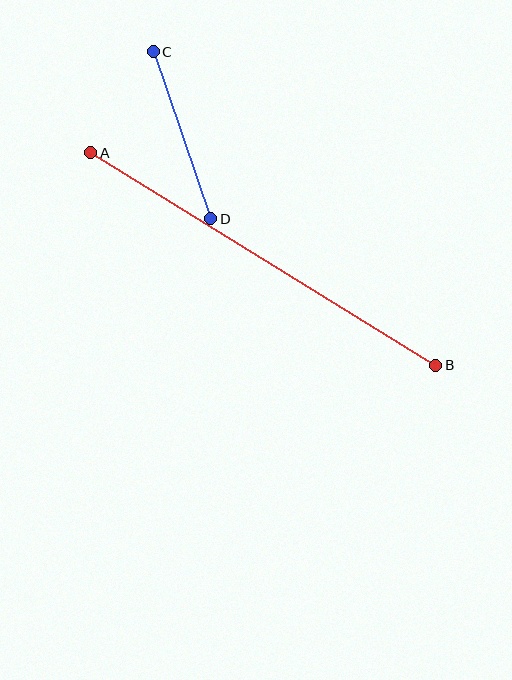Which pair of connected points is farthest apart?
Points A and B are farthest apart.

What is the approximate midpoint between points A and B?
The midpoint is at approximately (263, 259) pixels.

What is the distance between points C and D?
The distance is approximately 177 pixels.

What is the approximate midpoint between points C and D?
The midpoint is at approximately (182, 135) pixels.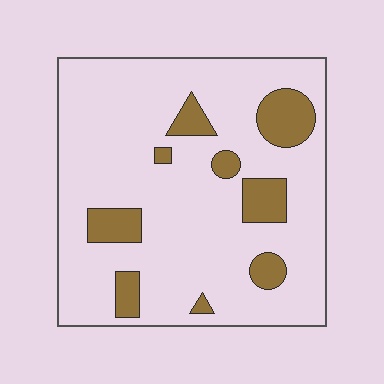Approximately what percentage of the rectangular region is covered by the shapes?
Approximately 15%.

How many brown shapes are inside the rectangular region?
9.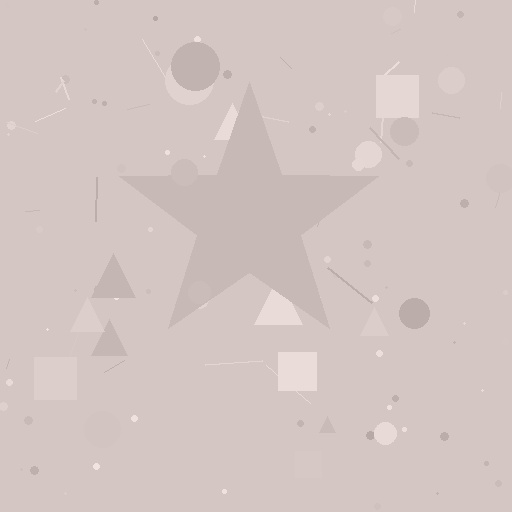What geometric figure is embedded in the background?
A star is embedded in the background.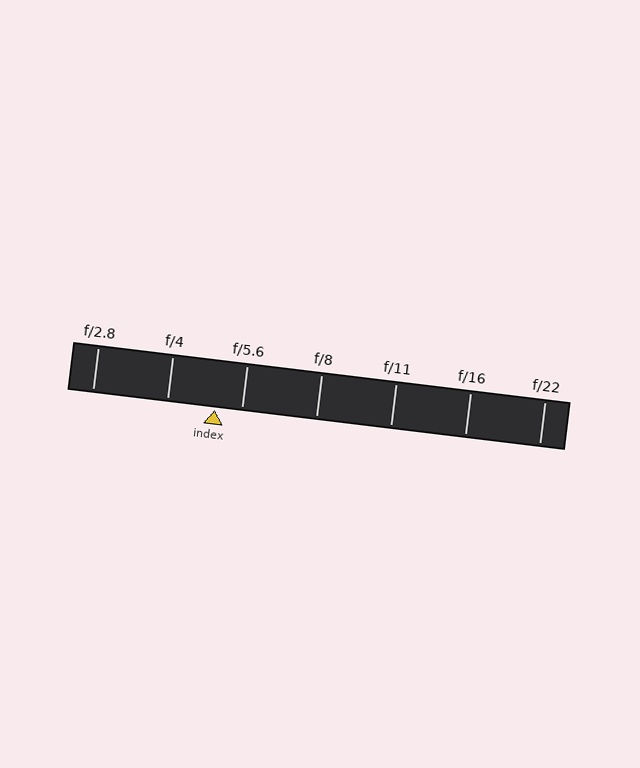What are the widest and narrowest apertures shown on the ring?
The widest aperture shown is f/2.8 and the narrowest is f/22.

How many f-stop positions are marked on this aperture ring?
There are 7 f-stop positions marked.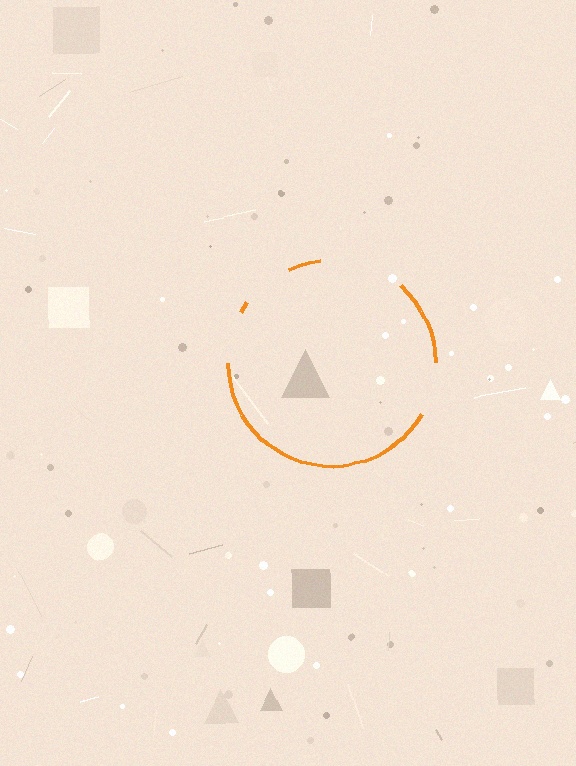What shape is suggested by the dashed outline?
The dashed outline suggests a circle.